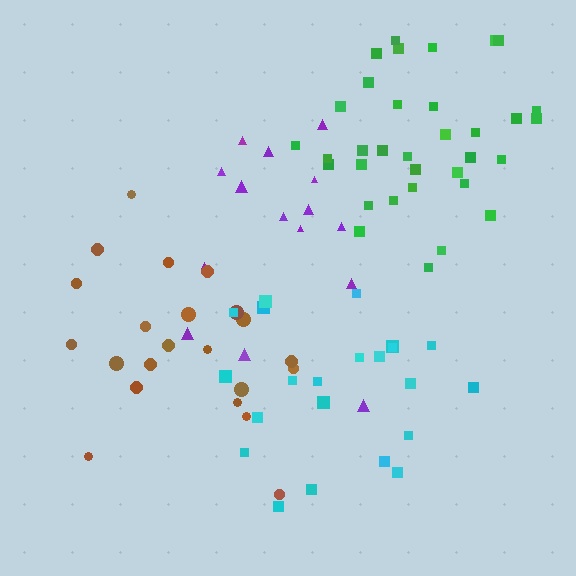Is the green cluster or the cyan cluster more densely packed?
Green.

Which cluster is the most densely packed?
Green.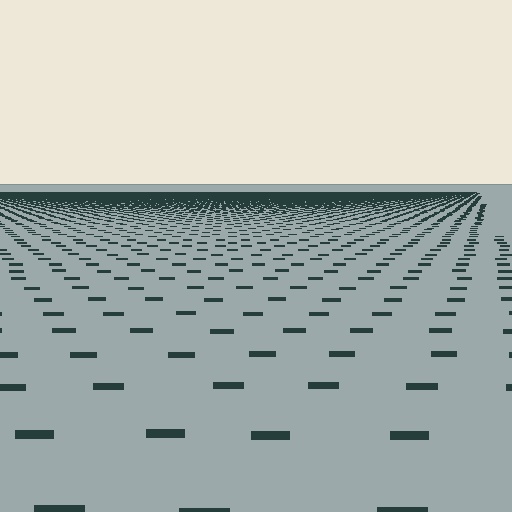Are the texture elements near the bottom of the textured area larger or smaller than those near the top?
Larger. Near the bottom, elements are closer to the viewer and appear at a bigger on-screen size.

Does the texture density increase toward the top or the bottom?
Density increases toward the top.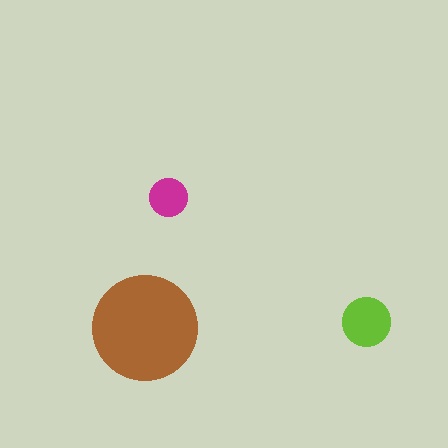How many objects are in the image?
There are 3 objects in the image.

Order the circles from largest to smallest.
the brown one, the lime one, the magenta one.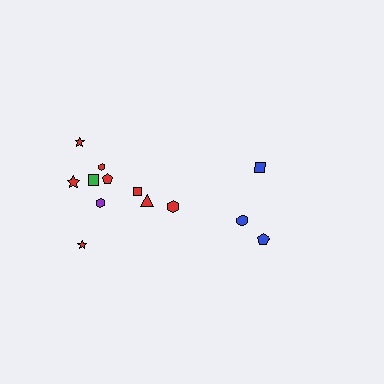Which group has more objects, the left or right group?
The left group.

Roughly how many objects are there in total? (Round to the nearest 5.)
Roughly 15 objects in total.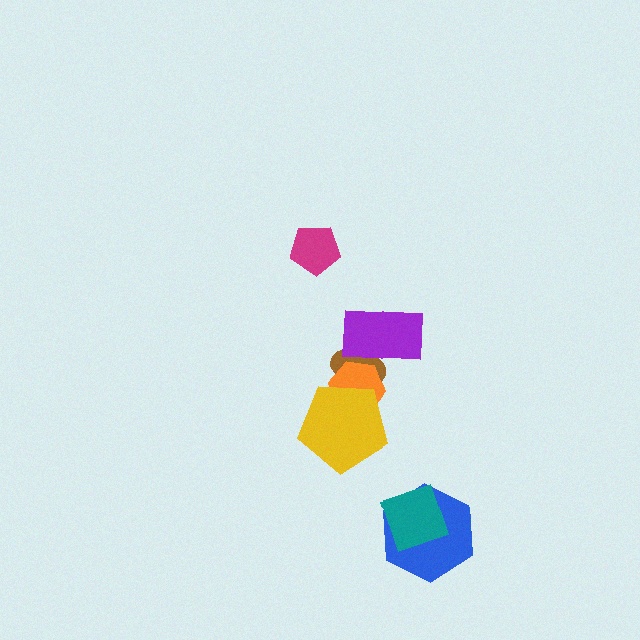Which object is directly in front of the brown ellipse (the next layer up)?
The orange hexagon is directly in front of the brown ellipse.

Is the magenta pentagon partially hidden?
No, no other shape covers it.